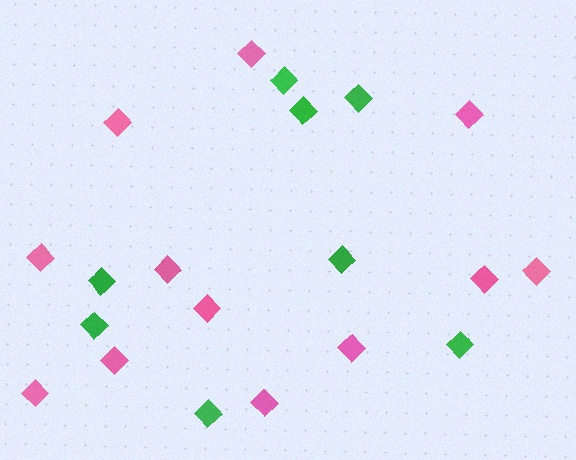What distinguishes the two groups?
There are 2 groups: one group of pink diamonds (12) and one group of green diamonds (8).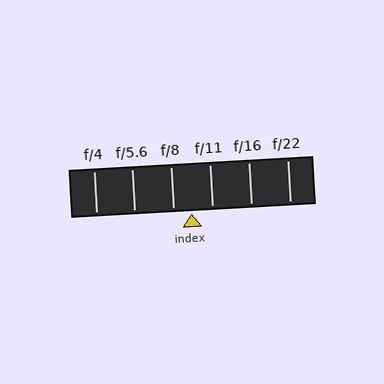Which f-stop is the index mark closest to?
The index mark is closest to f/8.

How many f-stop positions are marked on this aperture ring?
There are 6 f-stop positions marked.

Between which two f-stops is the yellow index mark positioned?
The index mark is between f/8 and f/11.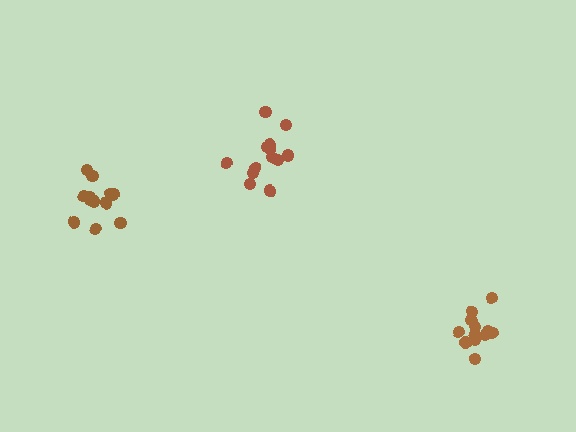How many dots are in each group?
Group 1: 12 dots, Group 2: 12 dots, Group 3: 13 dots (37 total).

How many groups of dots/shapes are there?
There are 3 groups.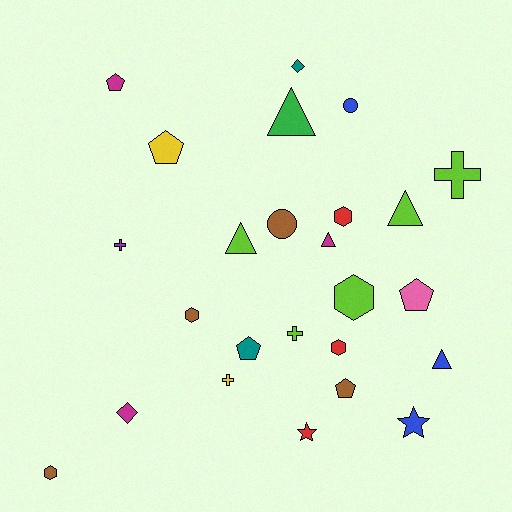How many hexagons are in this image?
There are 5 hexagons.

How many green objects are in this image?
There is 1 green object.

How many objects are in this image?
There are 25 objects.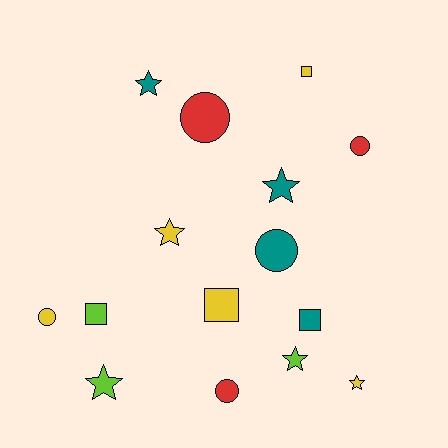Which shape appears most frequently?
Star, with 6 objects.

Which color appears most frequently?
Yellow, with 5 objects.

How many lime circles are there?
There are no lime circles.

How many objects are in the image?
There are 15 objects.